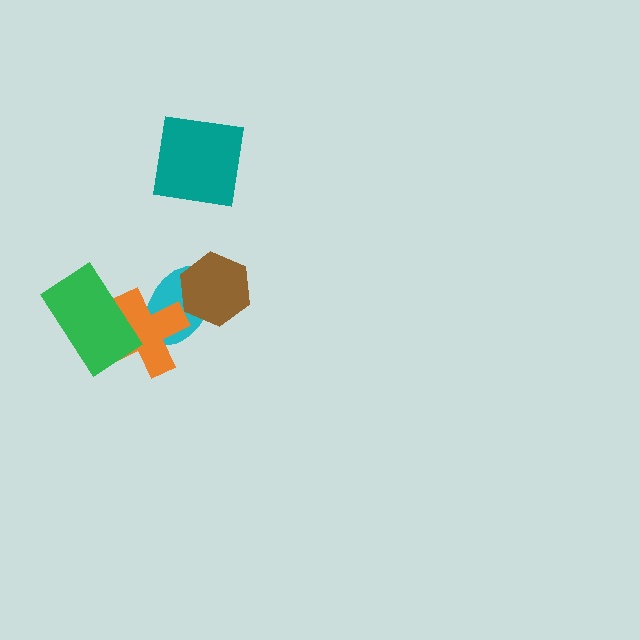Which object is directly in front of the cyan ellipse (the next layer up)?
The brown hexagon is directly in front of the cyan ellipse.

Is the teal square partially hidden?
No, no other shape covers it.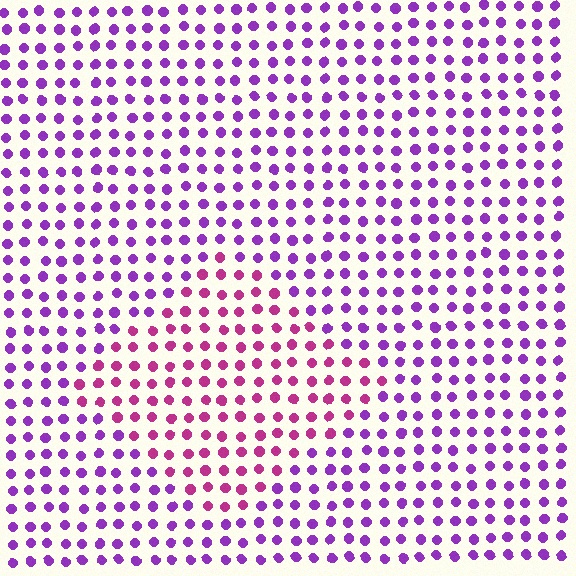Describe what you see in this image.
The image is filled with small purple elements in a uniform arrangement. A diamond-shaped region is visible where the elements are tinted to a slightly different hue, forming a subtle color boundary.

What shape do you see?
I see a diamond.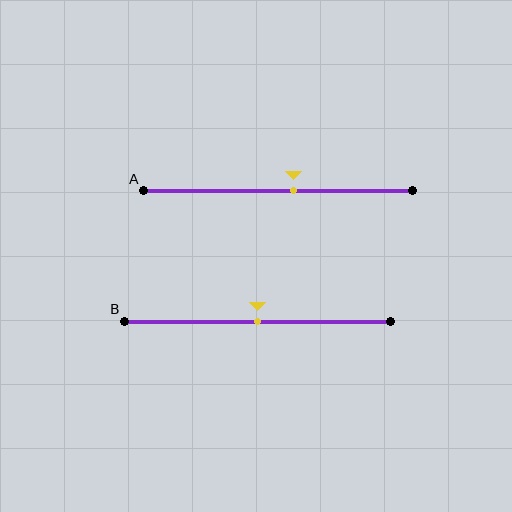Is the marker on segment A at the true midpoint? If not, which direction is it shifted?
No, the marker on segment A is shifted to the right by about 6% of the segment length.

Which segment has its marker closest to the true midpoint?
Segment B has its marker closest to the true midpoint.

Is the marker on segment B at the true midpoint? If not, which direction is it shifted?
Yes, the marker on segment B is at the true midpoint.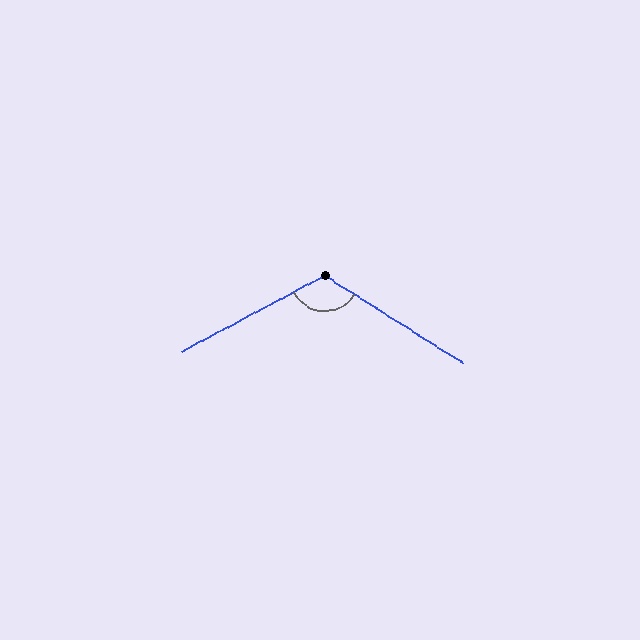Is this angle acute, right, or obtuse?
It is obtuse.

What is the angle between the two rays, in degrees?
Approximately 119 degrees.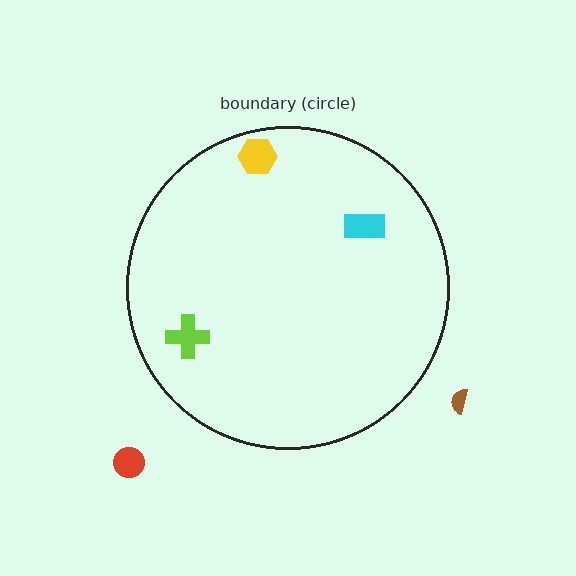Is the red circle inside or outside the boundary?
Outside.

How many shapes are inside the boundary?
3 inside, 2 outside.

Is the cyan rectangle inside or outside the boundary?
Inside.